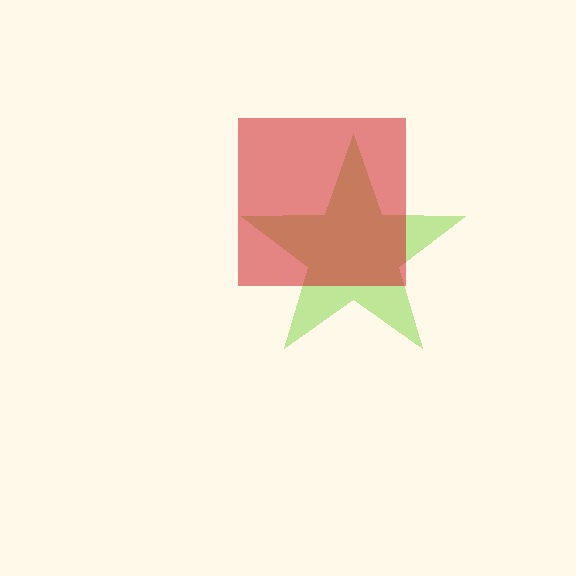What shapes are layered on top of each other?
The layered shapes are: a lime star, a red square.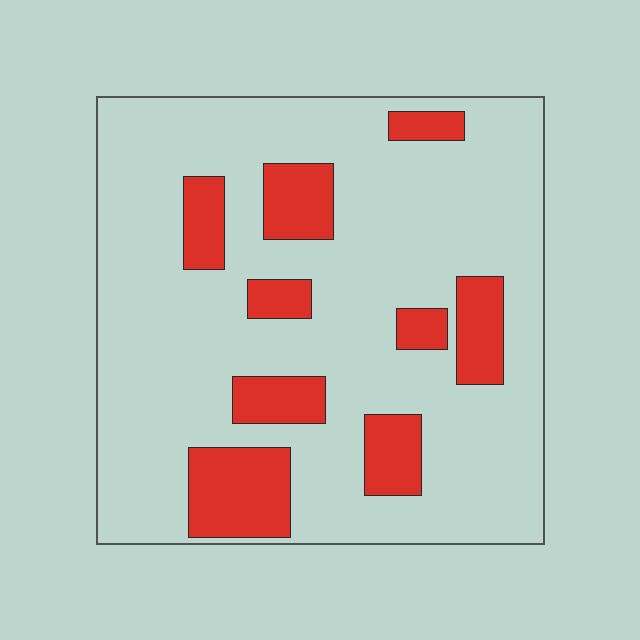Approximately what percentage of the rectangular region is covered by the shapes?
Approximately 20%.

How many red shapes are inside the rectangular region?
9.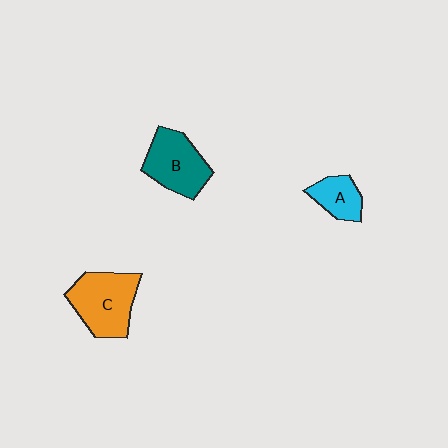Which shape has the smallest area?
Shape A (cyan).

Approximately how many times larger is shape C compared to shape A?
Approximately 2.0 times.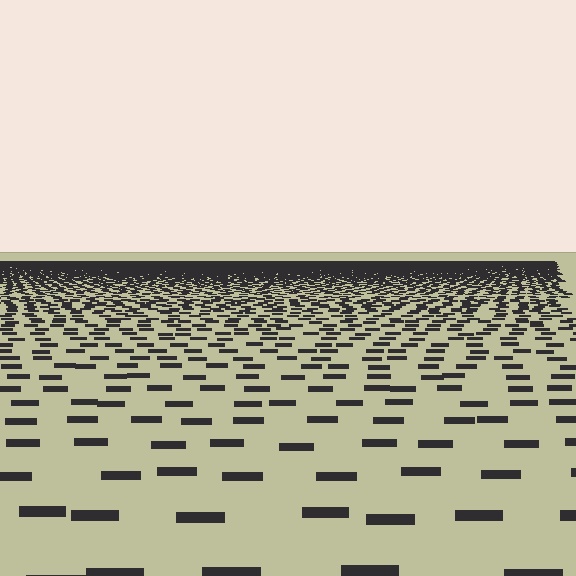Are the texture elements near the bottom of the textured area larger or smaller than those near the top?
Larger. Near the bottom, elements are closer to the viewer and appear at a bigger on-screen size.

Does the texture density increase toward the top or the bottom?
Density increases toward the top.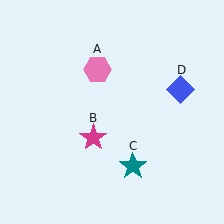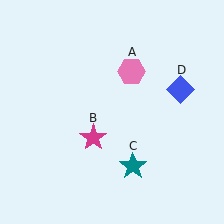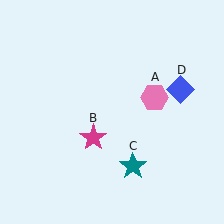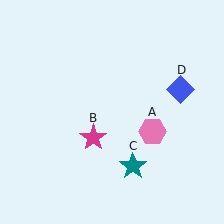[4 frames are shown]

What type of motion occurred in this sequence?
The pink hexagon (object A) rotated clockwise around the center of the scene.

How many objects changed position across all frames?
1 object changed position: pink hexagon (object A).